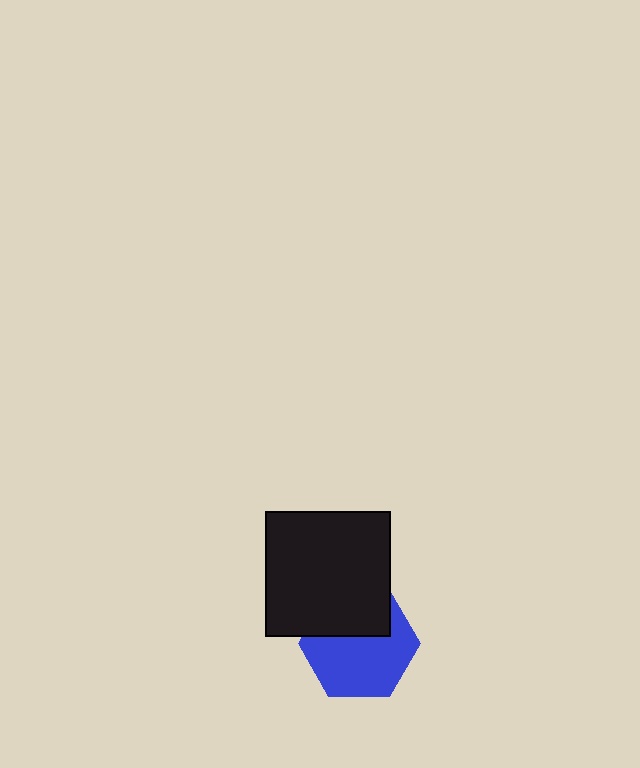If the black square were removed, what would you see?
You would see the complete blue hexagon.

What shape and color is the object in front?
The object in front is a black square.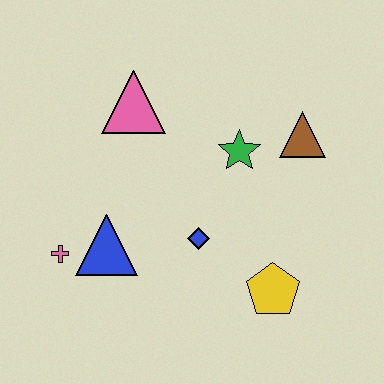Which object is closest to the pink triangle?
The green star is closest to the pink triangle.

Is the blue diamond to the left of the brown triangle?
Yes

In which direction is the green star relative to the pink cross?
The green star is to the right of the pink cross.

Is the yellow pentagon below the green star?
Yes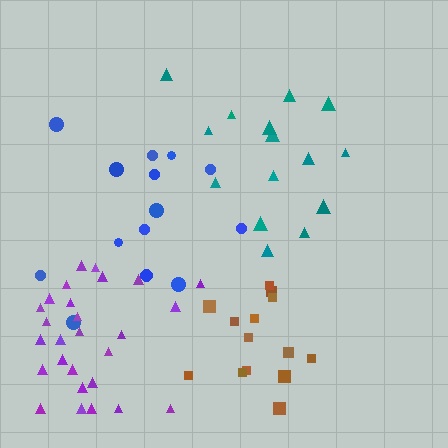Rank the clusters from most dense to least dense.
brown, purple, teal, blue.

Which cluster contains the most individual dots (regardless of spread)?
Purple (27).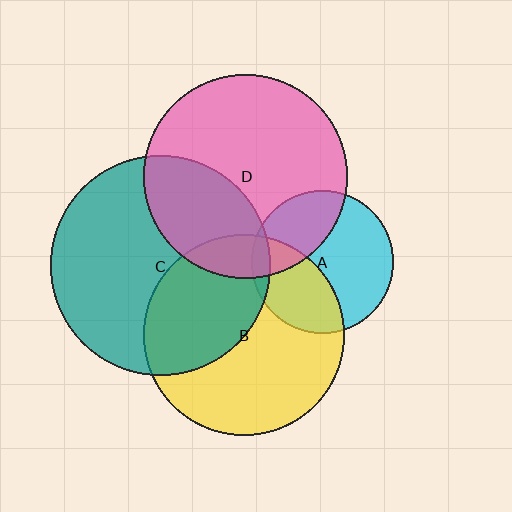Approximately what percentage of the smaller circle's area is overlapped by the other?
Approximately 35%.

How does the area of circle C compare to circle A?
Approximately 2.4 times.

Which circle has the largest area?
Circle C (teal).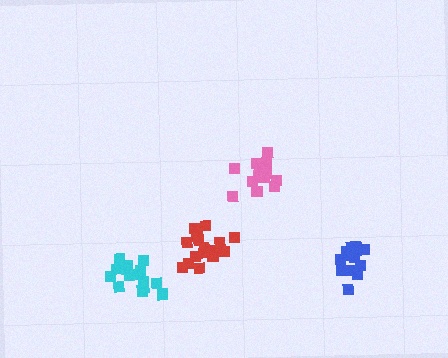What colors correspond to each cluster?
The clusters are colored: cyan, pink, red, blue.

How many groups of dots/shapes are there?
There are 4 groups.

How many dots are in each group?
Group 1: 17 dots, Group 2: 16 dots, Group 3: 18 dots, Group 4: 13 dots (64 total).